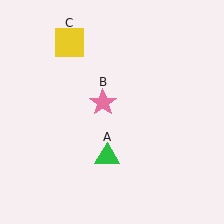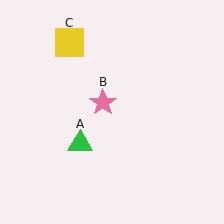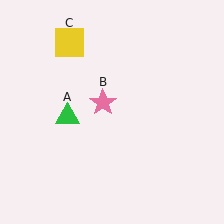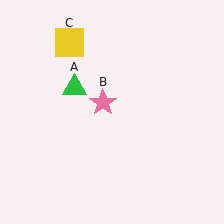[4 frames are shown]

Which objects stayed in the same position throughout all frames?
Pink star (object B) and yellow square (object C) remained stationary.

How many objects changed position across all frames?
1 object changed position: green triangle (object A).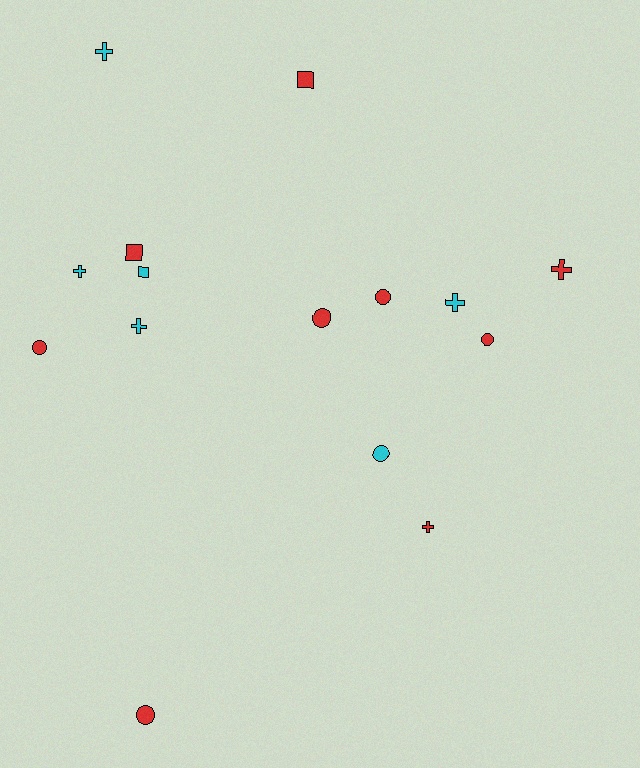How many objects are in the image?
There are 15 objects.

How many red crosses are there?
There are 2 red crosses.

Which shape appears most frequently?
Cross, with 6 objects.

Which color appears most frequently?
Red, with 9 objects.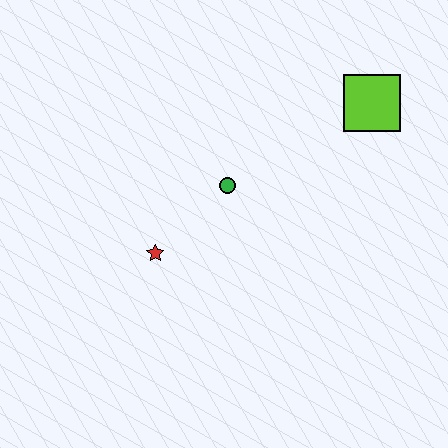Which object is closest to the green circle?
The red star is closest to the green circle.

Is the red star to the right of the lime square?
No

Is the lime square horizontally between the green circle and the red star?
No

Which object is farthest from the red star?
The lime square is farthest from the red star.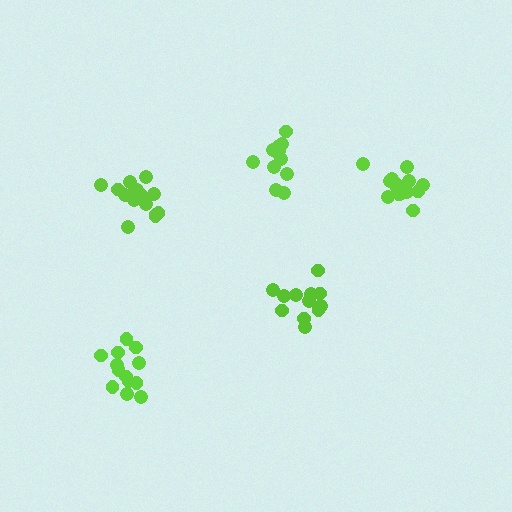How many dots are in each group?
Group 1: 12 dots, Group 2: 12 dots, Group 3: 15 dots, Group 4: 13 dots, Group 5: 14 dots (66 total).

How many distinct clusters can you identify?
There are 5 distinct clusters.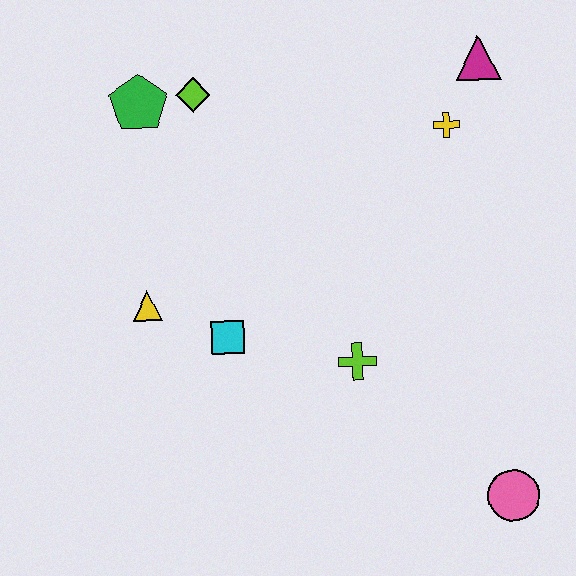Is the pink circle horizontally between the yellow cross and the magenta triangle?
No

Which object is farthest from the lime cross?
The green pentagon is farthest from the lime cross.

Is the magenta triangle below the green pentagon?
No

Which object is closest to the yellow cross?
The magenta triangle is closest to the yellow cross.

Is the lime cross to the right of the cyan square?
Yes